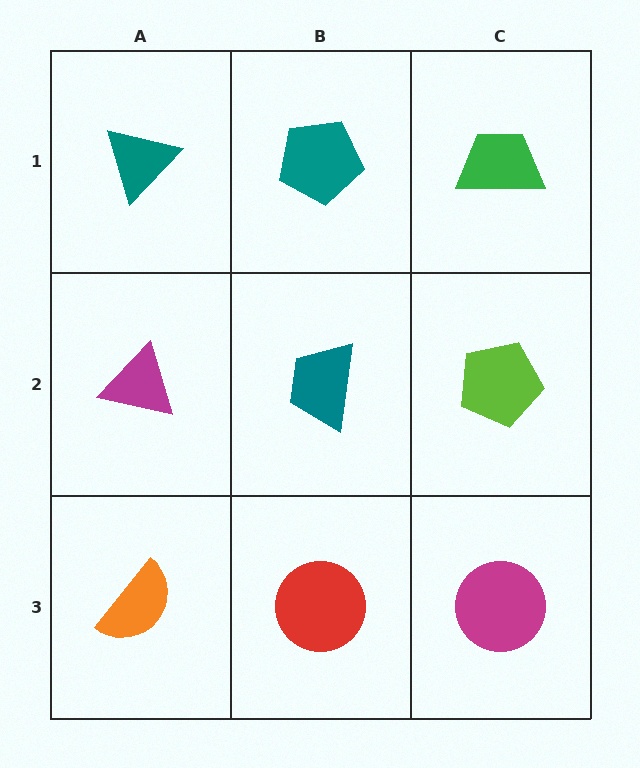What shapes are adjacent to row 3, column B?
A teal trapezoid (row 2, column B), an orange semicircle (row 3, column A), a magenta circle (row 3, column C).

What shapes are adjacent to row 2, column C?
A green trapezoid (row 1, column C), a magenta circle (row 3, column C), a teal trapezoid (row 2, column B).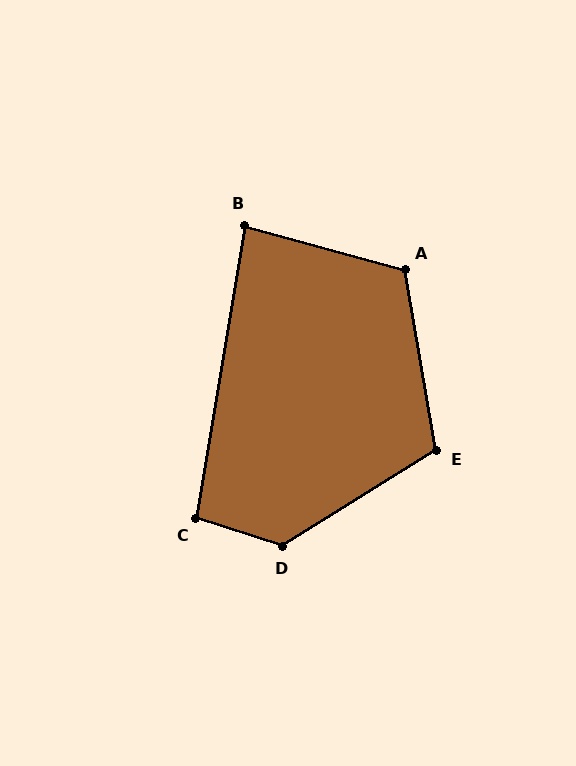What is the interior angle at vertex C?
Approximately 99 degrees (obtuse).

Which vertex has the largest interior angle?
D, at approximately 130 degrees.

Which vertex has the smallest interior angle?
B, at approximately 84 degrees.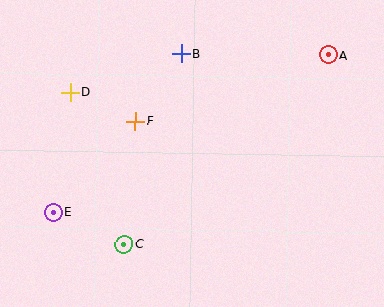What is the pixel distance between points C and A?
The distance between C and A is 278 pixels.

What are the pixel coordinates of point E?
Point E is at (53, 212).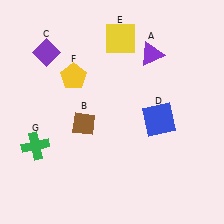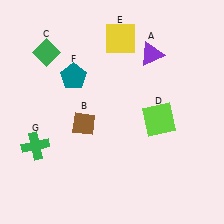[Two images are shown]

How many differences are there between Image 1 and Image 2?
There are 3 differences between the two images.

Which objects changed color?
C changed from purple to green. D changed from blue to lime. F changed from yellow to teal.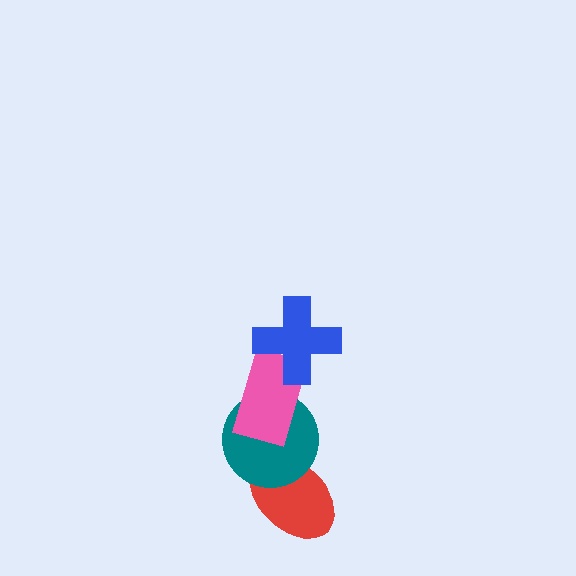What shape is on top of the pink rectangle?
The blue cross is on top of the pink rectangle.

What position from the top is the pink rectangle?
The pink rectangle is 2nd from the top.